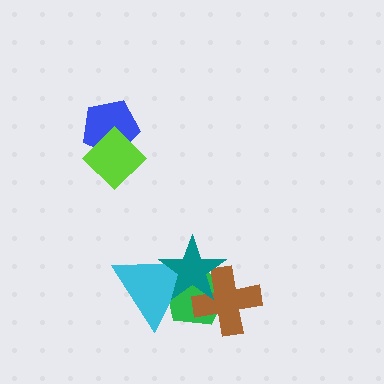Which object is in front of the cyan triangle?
The teal star is in front of the cyan triangle.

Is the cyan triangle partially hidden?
Yes, it is partially covered by another shape.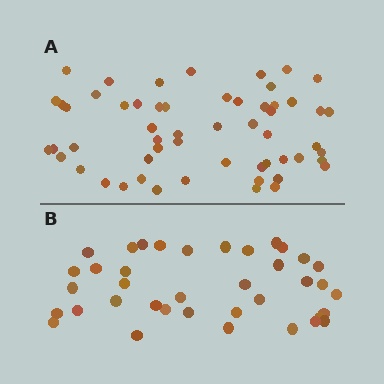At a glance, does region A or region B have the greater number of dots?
Region A (the top region) has more dots.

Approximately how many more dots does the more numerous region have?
Region A has approximately 20 more dots than region B.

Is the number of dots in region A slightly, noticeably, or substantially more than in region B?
Region A has substantially more. The ratio is roughly 1.5 to 1.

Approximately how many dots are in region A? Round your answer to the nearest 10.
About 60 dots. (The exact count is 56, which rounds to 60.)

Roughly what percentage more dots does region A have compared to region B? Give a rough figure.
About 45% more.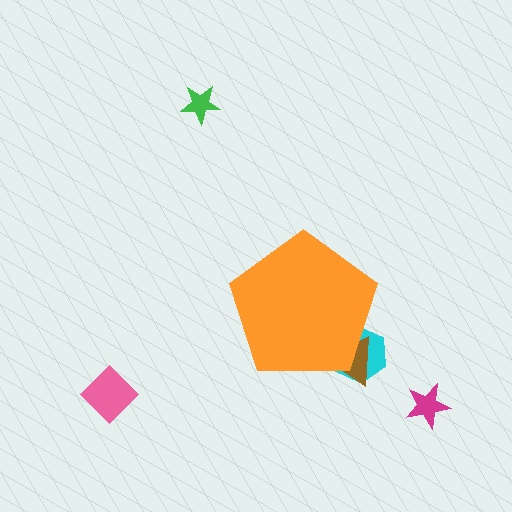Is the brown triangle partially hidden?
Yes, the brown triangle is partially hidden behind the orange pentagon.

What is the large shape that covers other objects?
An orange pentagon.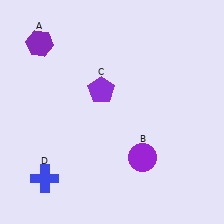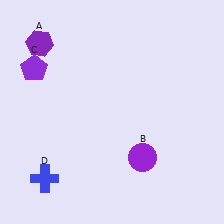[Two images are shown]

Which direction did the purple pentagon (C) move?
The purple pentagon (C) moved left.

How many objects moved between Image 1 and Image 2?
1 object moved between the two images.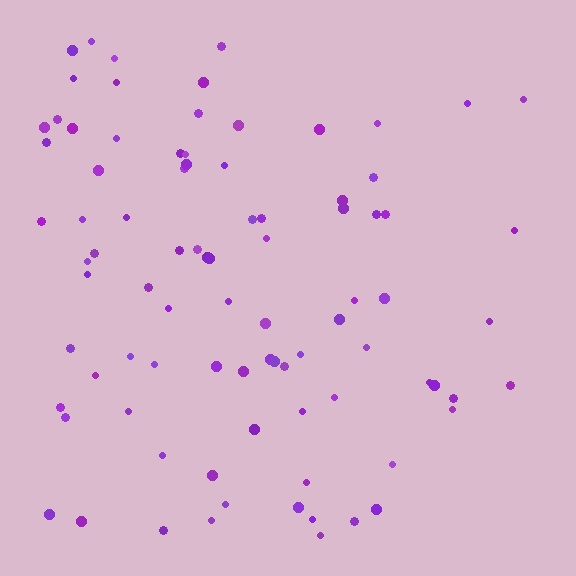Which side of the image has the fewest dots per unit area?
The right.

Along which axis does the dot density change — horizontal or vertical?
Horizontal.